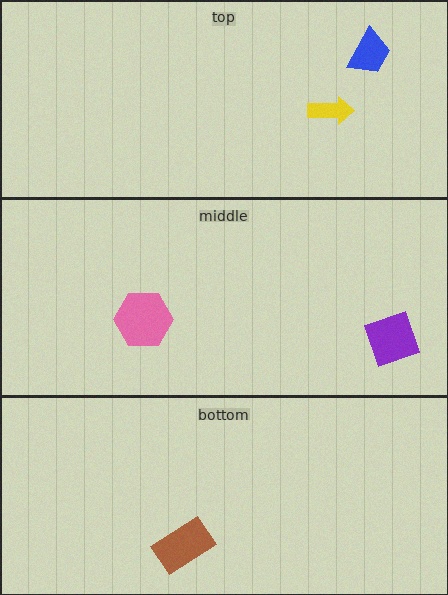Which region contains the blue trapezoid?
The top region.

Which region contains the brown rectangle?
The bottom region.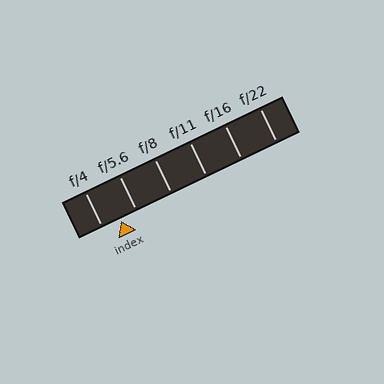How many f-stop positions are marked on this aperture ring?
There are 6 f-stop positions marked.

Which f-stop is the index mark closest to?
The index mark is closest to f/5.6.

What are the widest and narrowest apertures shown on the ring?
The widest aperture shown is f/4 and the narrowest is f/22.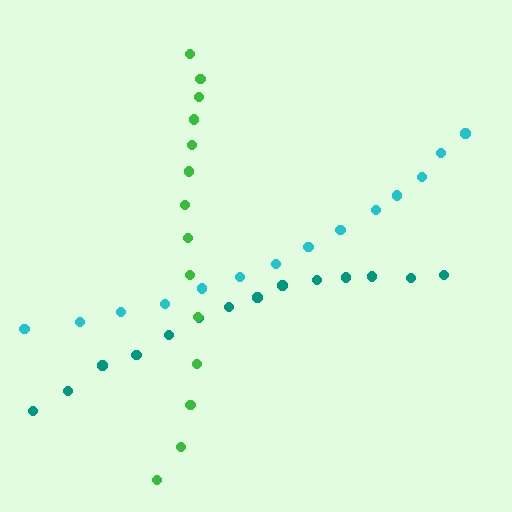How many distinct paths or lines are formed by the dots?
There are 3 distinct paths.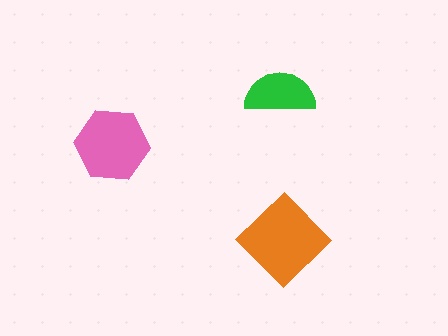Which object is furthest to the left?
The pink hexagon is leftmost.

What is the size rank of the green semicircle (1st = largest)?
3rd.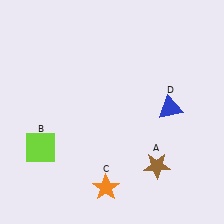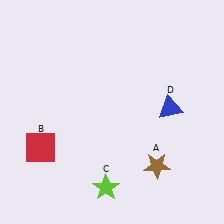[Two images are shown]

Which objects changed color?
B changed from lime to red. C changed from orange to lime.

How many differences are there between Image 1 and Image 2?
There are 2 differences between the two images.